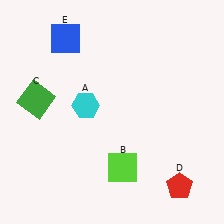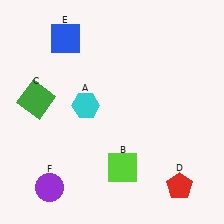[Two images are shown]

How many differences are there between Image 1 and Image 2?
There is 1 difference between the two images.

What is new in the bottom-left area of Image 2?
A purple circle (F) was added in the bottom-left area of Image 2.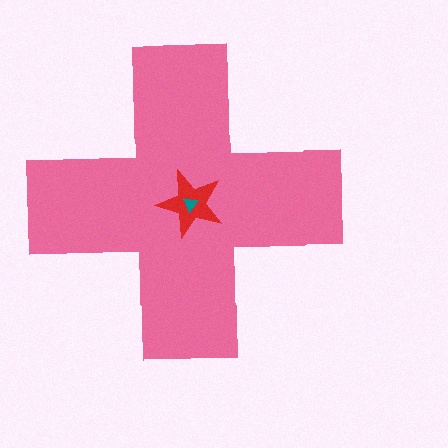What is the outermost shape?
The pink cross.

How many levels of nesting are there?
3.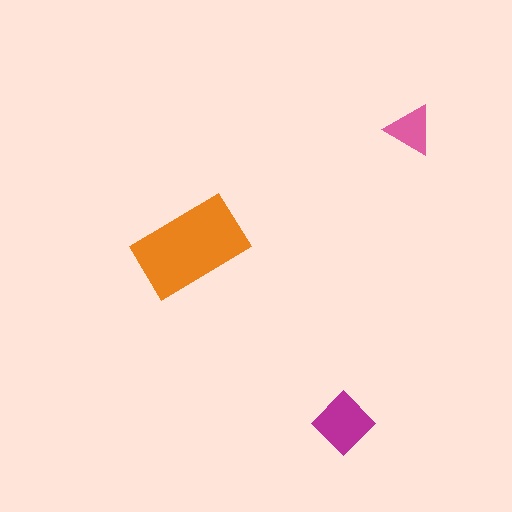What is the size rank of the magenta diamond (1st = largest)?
2nd.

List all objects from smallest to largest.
The pink triangle, the magenta diamond, the orange rectangle.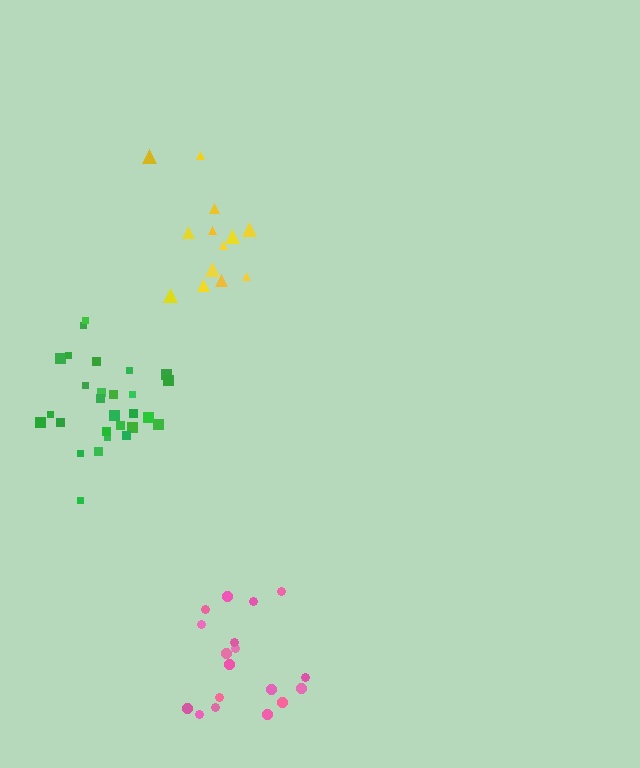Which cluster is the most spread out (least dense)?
Yellow.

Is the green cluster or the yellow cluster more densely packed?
Green.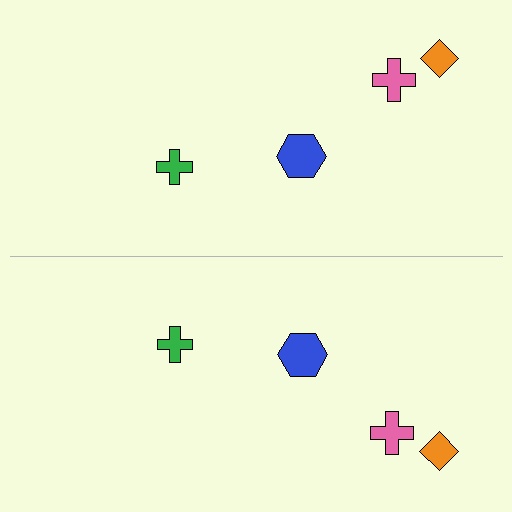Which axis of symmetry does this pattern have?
The pattern has a horizontal axis of symmetry running through the center of the image.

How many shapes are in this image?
There are 8 shapes in this image.